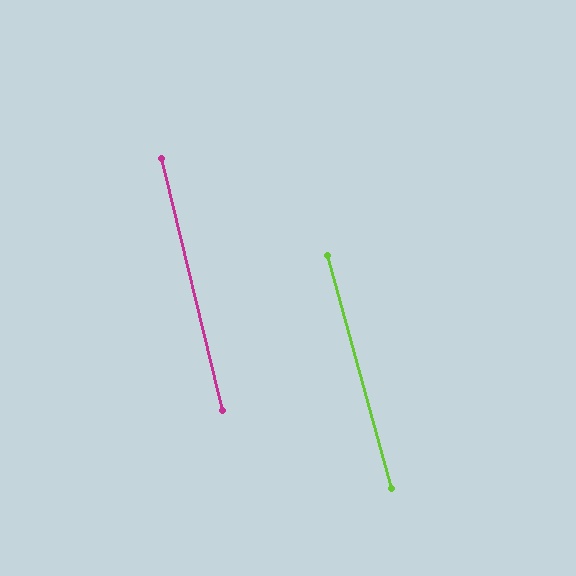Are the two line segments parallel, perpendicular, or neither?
Parallel — their directions differ by only 1.9°.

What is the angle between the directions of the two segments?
Approximately 2 degrees.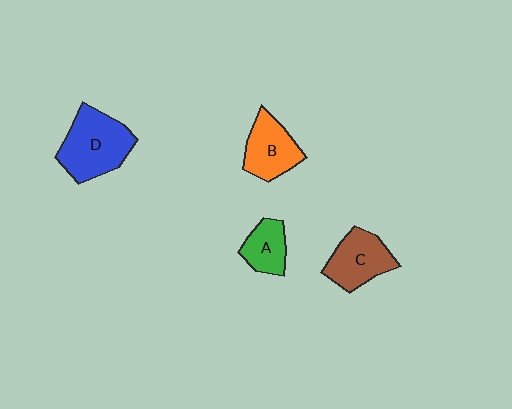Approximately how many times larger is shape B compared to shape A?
Approximately 1.4 times.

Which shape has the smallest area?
Shape A (green).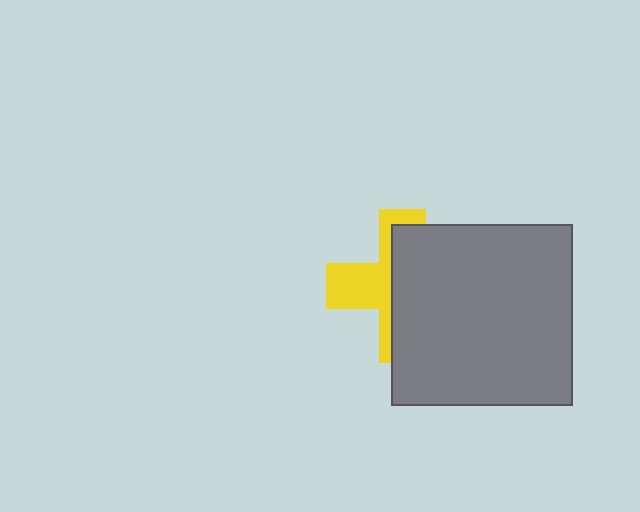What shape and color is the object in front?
The object in front is a gray square.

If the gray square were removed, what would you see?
You would see the complete yellow cross.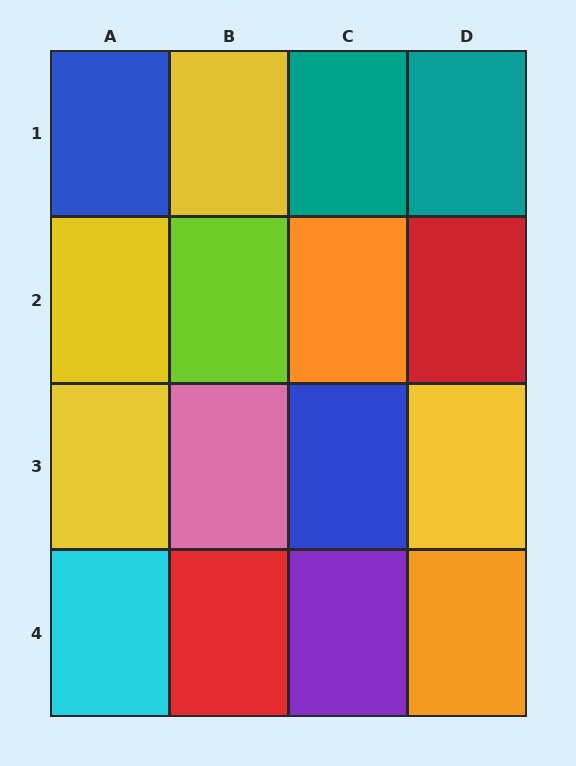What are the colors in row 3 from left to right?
Yellow, pink, blue, yellow.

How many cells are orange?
2 cells are orange.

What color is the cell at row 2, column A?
Yellow.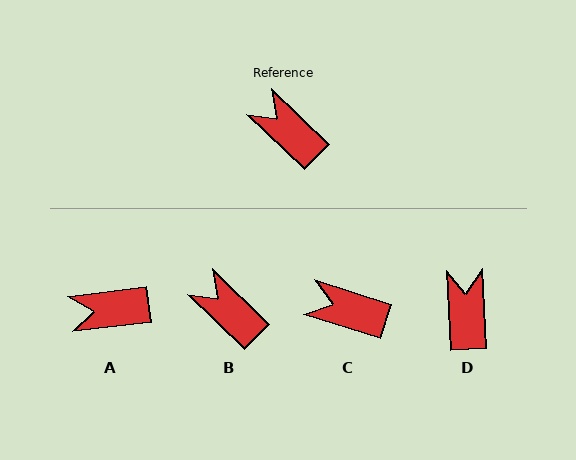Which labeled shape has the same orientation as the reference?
B.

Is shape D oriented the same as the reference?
No, it is off by about 43 degrees.